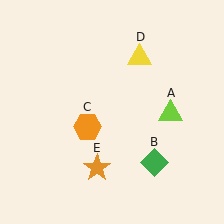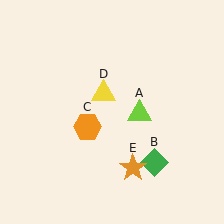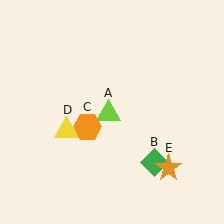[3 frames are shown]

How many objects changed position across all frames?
3 objects changed position: lime triangle (object A), yellow triangle (object D), orange star (object E).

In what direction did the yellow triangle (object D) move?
The yellow triangle (object D) moved down and to the left.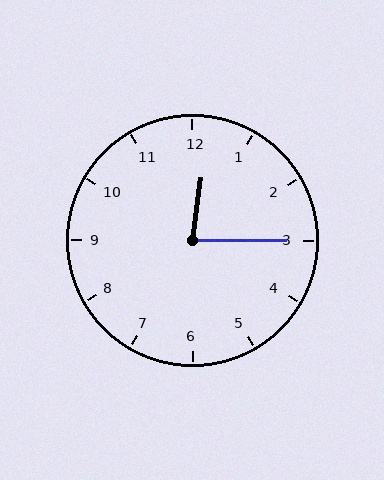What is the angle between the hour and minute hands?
Approximately 82 degrees.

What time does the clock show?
12:15.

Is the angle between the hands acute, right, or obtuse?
It is acute.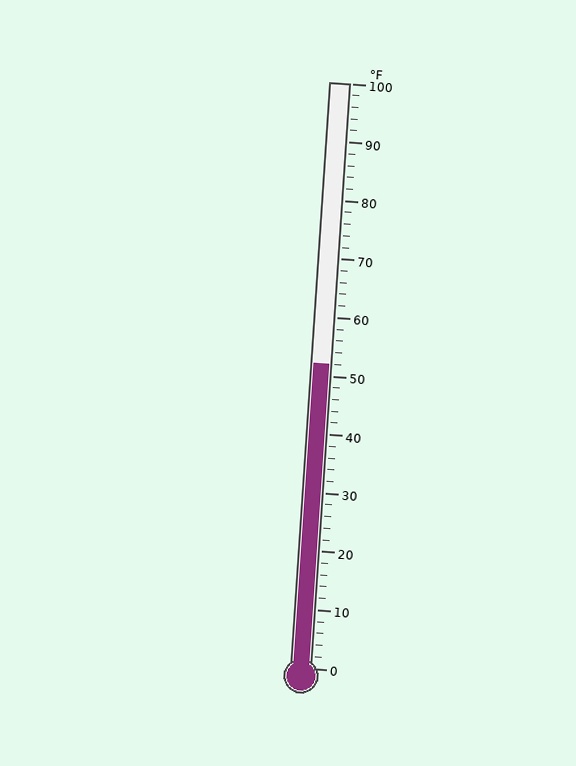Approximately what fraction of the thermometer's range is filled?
The thermometer is filled to approximately 50% of its range.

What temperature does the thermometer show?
The thermometer shows approximately 52°F.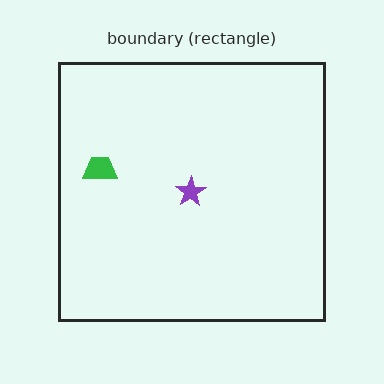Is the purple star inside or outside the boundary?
Inside.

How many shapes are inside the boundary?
2 inside, 0 outside.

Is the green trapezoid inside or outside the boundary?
Inside.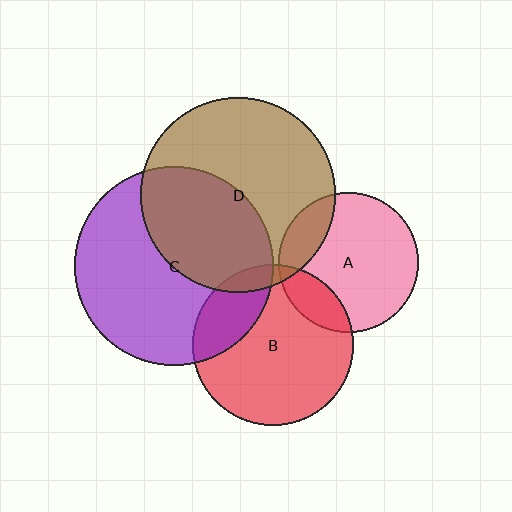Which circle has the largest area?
Circle C (purple).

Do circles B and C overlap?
Yes.